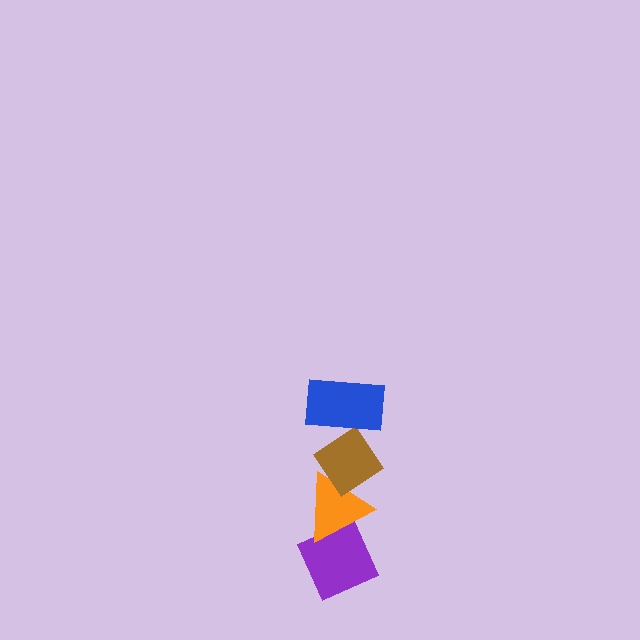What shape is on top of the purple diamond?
The orange triangle is on top of the purple diamond.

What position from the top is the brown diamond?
The brown diamond is 2nd from the top.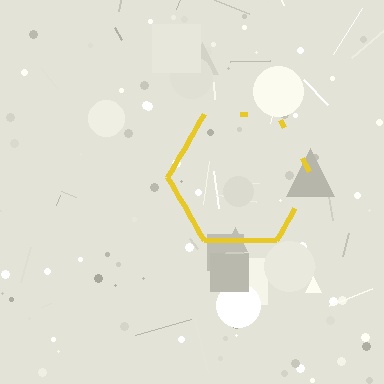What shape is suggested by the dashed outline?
The dashed outline suggests a hexagon.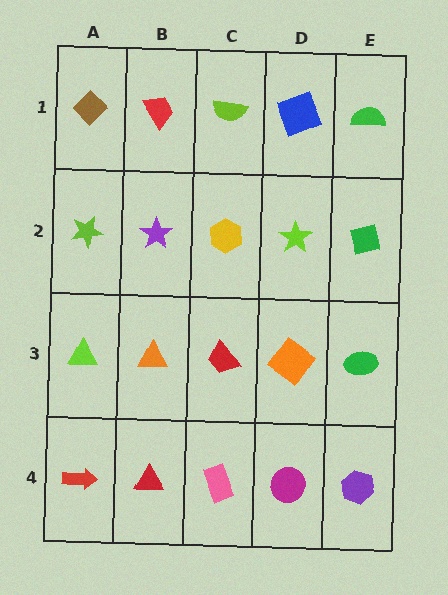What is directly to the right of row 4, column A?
A red triangle.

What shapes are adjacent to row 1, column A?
A lime star (row 2, column A), a red trapezoid (row 1, column B).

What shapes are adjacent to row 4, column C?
A red trapezoid (row 3, column C), a red triangle (row 4, column B), a magenta circle (row 4, column D).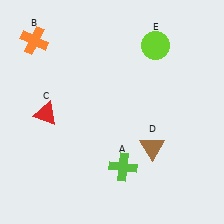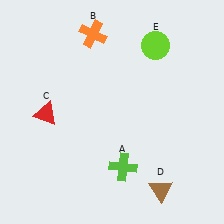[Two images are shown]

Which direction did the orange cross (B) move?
The orange cross (B) moved right.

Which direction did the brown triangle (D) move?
The brown triangle (D) moved down.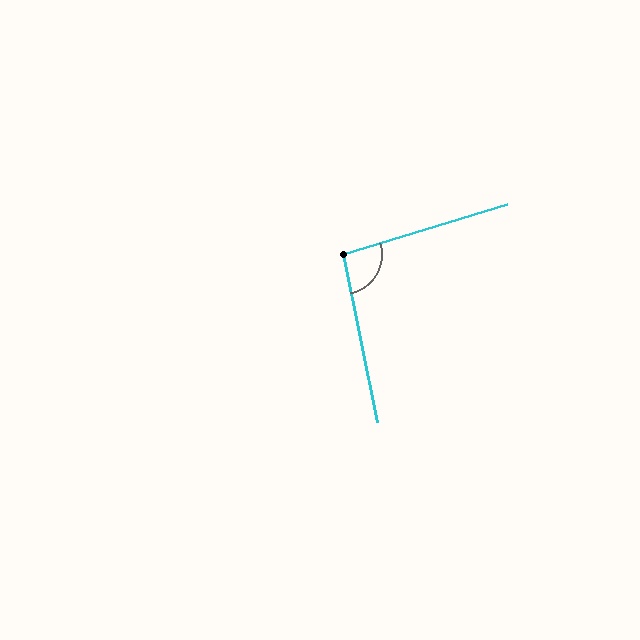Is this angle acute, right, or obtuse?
It is obtuse.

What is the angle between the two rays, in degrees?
Approximately 95 degrees.